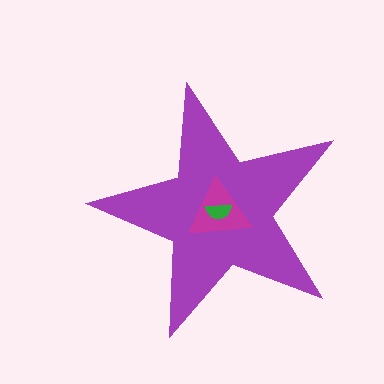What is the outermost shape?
The purple star.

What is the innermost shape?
The green semicircle.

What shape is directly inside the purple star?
The magenta triangle.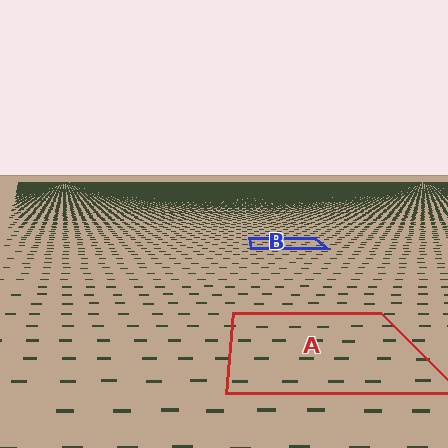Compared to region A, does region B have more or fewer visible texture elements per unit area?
Region B has more texture elements per unit area — they are packed more densely because it is farther away.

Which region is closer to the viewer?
Region A is closer. The texture elements there are larger and more spread out.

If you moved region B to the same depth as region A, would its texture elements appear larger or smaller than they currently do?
They would appear larger. At a closer depth, the same texture elements are projected at a bigger on-screen size.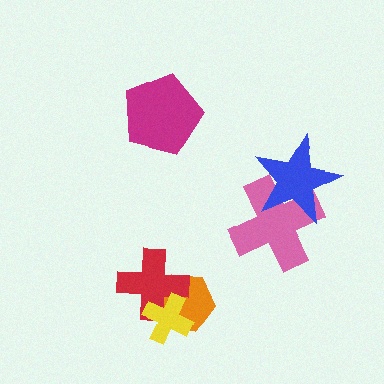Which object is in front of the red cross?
The yellow cross is in front of the red cross.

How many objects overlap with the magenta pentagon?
0 objects overlap with the magenta pentagon.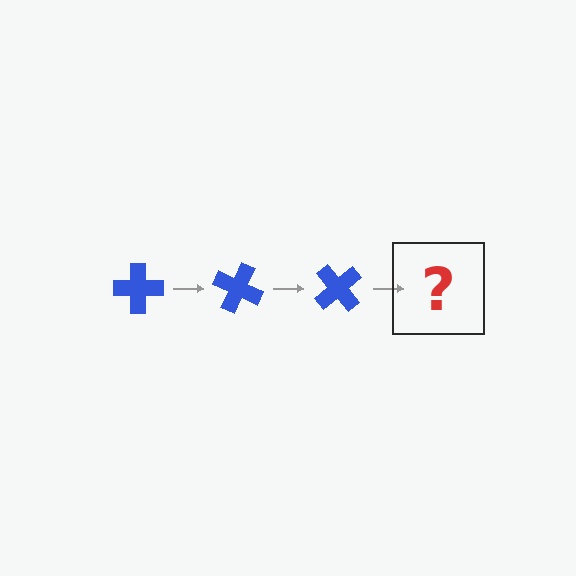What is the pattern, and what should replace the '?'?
The pattern is that the cross rotates 25 degrees each step. The '?' should be a blue cross rotated 75 degrees.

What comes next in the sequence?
The next element should be a blue cross rotated 75 degrees.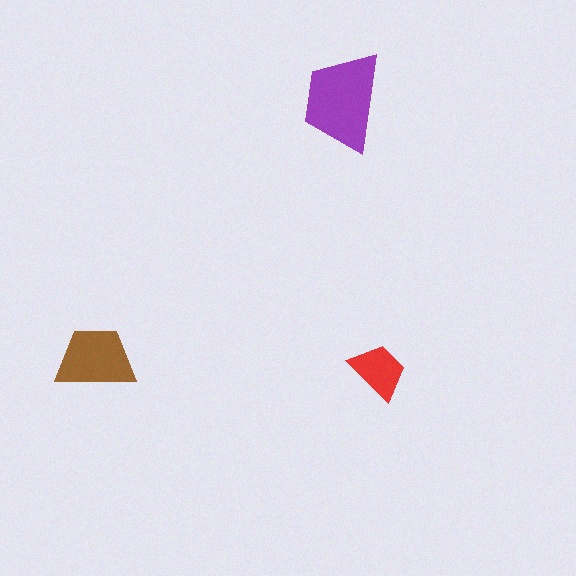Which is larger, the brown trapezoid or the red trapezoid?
The brown one.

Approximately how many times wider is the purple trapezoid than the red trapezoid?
About 1.5 times wider.